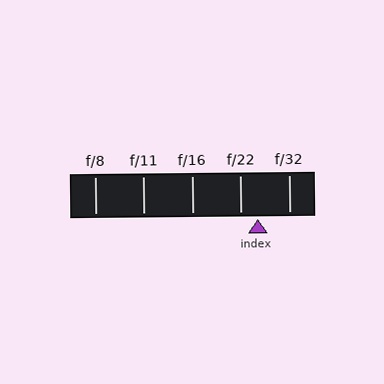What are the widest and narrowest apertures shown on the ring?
The widest aperture shown is f/8 and the narrowest is f/32.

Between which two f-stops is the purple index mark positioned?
The index mark is between f/22 and f/32.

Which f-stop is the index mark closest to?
The index mark is closest to f/22.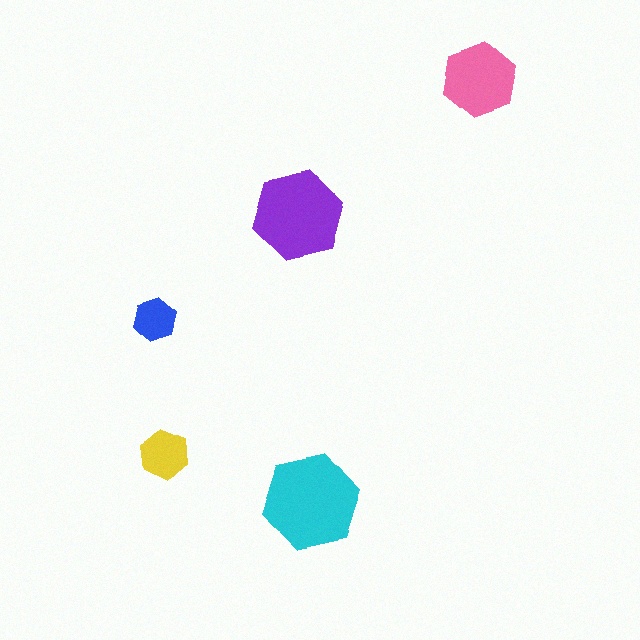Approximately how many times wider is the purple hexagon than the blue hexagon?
About 2 times wider.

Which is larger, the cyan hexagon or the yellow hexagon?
The cyan one.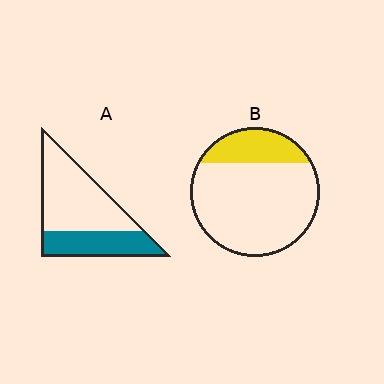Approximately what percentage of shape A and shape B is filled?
A is approximately 35% and B is approximately 25%.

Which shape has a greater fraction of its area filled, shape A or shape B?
Shape A.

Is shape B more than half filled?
No.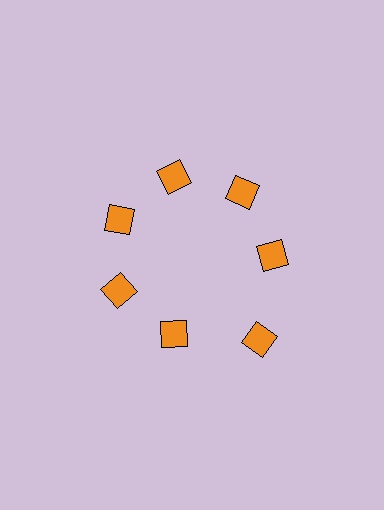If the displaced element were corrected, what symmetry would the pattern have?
It would have 7-fold rotational symmetry — the pattern would map onto itself every 51 degrees.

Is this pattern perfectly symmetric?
No. The 7 orange squares are arranged in a ring, but one element near the 5 o'clock position is pushed outward from the center, breaking the 7-fold rotational symmetry.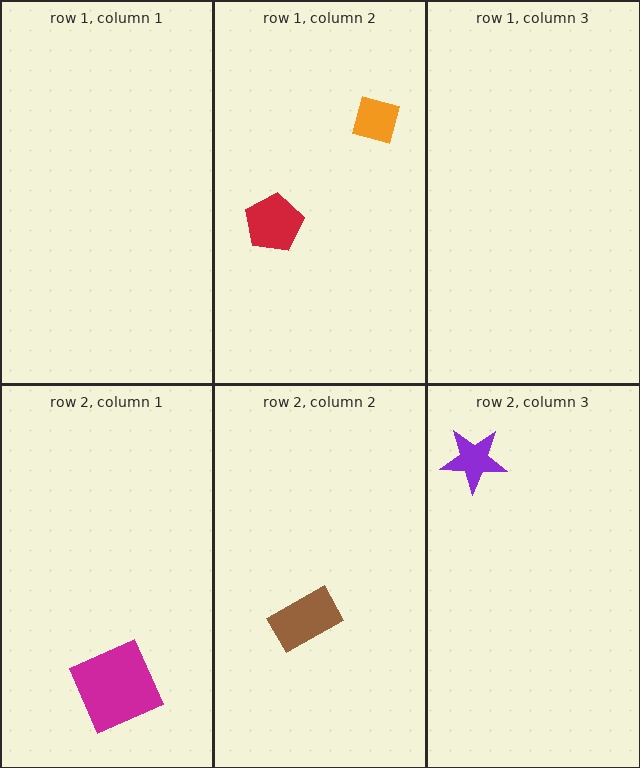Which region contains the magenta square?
The row 2, column 1 region.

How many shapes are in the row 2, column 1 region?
1.